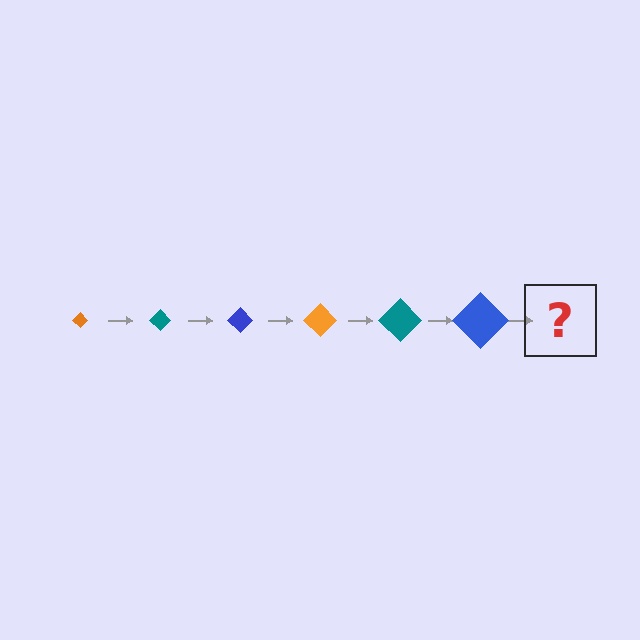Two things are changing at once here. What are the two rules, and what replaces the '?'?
The two rules are that the diamond grows larger each step and the color cycles through orange, teal, and blue. The '?' should be an orange diamond, larger than the previous one.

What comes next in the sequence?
The next element should be an orange diamond, larger than the previous one.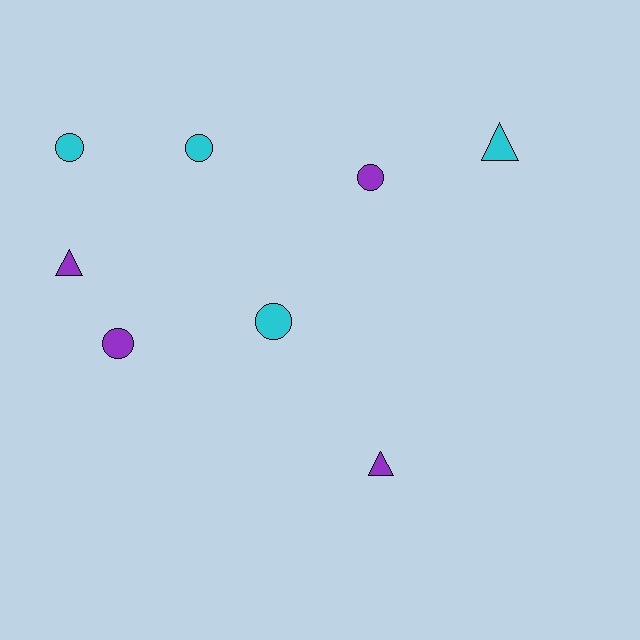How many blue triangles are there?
There are no blue triangles.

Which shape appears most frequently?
Circle, with 5 objects.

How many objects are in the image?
There are 8 objects.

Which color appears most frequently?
Cyan, with 4 objects.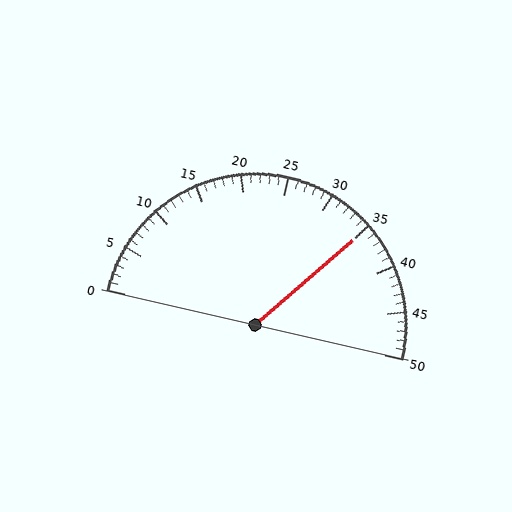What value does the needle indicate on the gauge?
The needle indicates approximately 35.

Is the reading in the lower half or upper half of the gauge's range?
The reading is in the upper half of the range (0 to 50).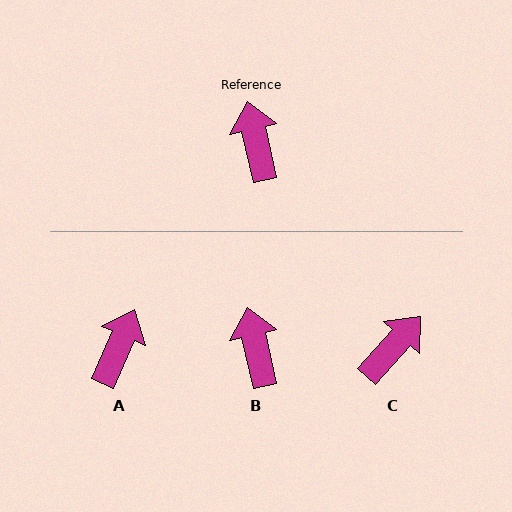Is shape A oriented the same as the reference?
No, it is off by about 36 degrees.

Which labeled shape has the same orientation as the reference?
B.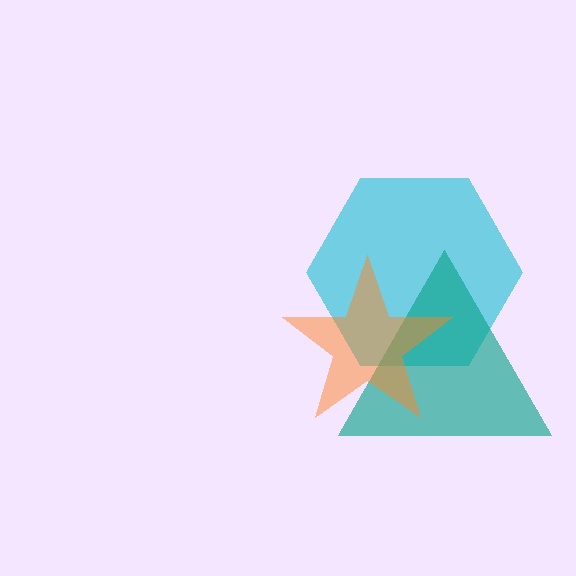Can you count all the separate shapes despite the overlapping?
Yes, there are 3 separate shapes.